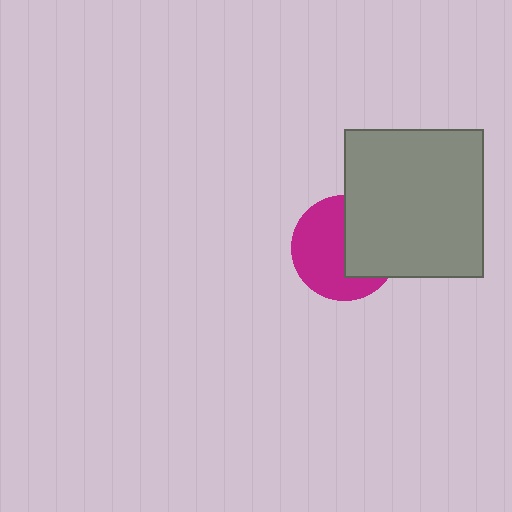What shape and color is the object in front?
The object in front is a gray rectangle.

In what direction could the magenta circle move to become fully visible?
The magenta circle could move left. That would shift it out from behind the gray rectangle entirely.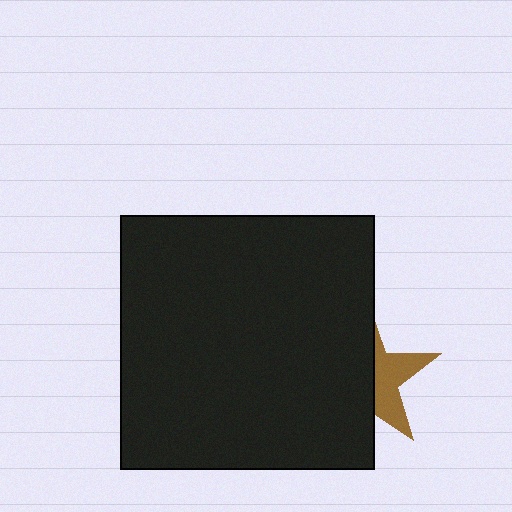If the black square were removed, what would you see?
You would see the complete brown star.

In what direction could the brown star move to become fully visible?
The brown star could move right. That would shift it out from behind the black square entirely.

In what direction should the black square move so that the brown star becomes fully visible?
The black square should move left. That is the shortest direction to clear the overlap and leave the brown star fully visible.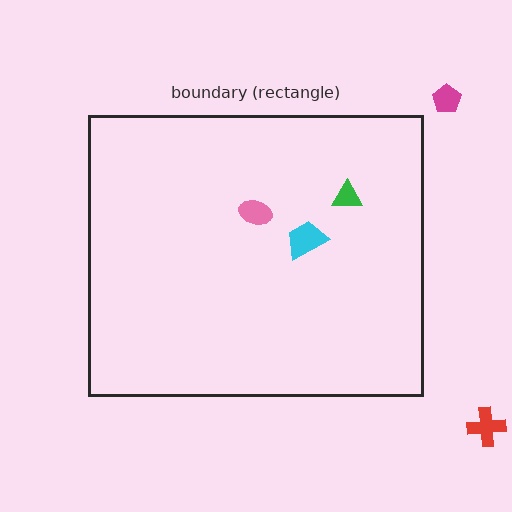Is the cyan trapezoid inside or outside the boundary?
Inside.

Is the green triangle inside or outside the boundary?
Inside.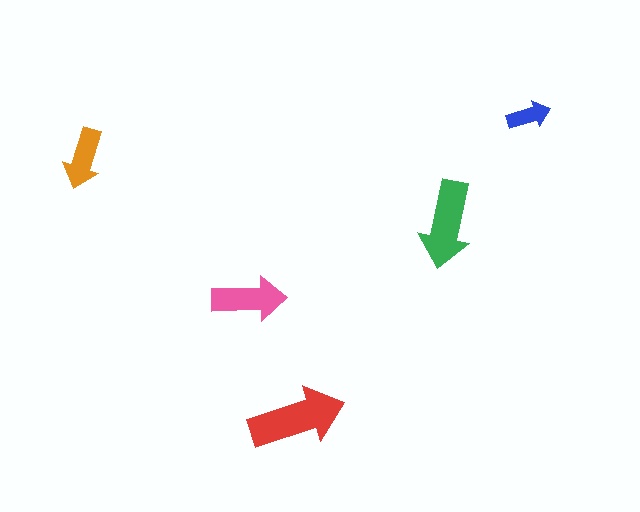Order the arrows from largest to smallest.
the red one, the green one, the pink one, the orange one, the blue one.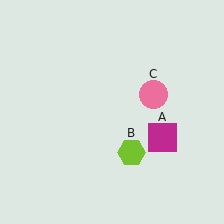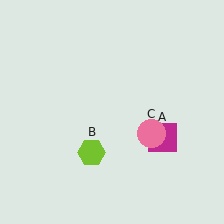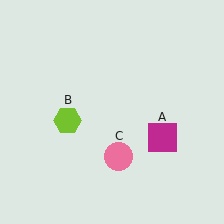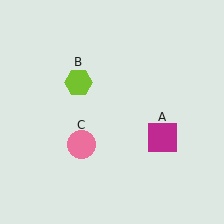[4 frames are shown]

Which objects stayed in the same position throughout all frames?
Magenta square (object A) remained stationary.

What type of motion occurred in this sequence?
The lime hexagon (object B), pink circle (object C) rotated clockwise around the center of the scene.